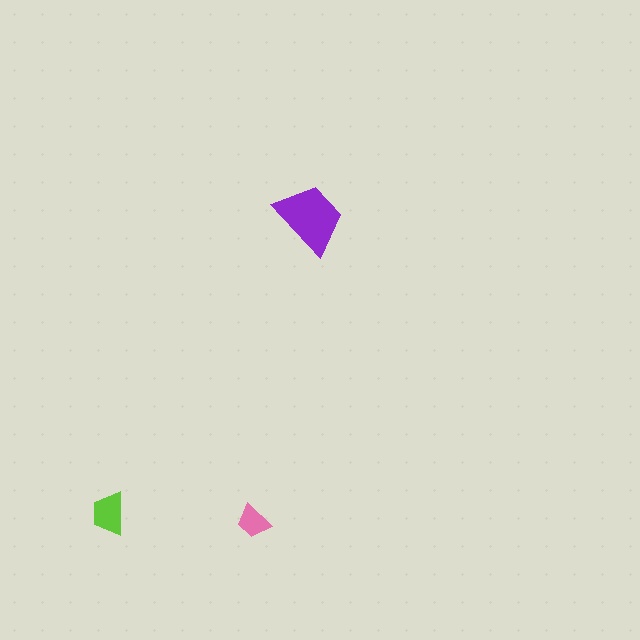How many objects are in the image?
There are 3 objects in the image.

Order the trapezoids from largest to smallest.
the purple one, the lime one, the pink one.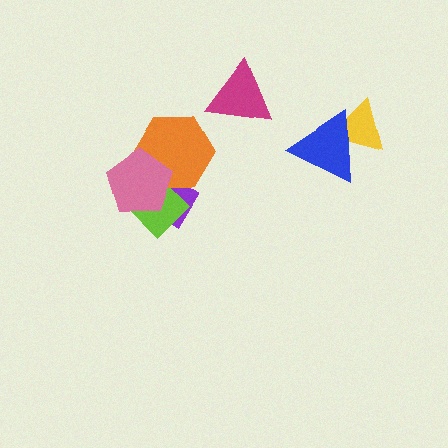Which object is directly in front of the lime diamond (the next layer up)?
The orange hexagon is directly in front of the lime diamond.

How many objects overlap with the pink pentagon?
3 objects overlap with the pink pentagon.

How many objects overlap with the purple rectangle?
3 objects overlap with the purple rectangle.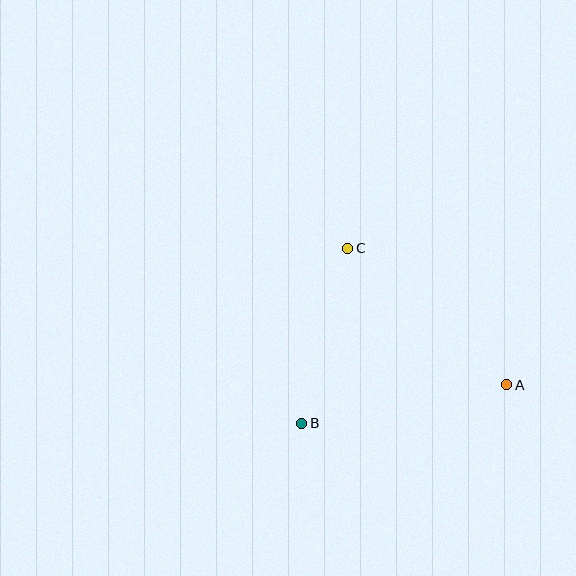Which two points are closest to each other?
Points B and C are closest to each other.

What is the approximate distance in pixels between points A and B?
The distance between A and B is approximately 209 pixels.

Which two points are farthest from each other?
Points A and C are farthest from each other.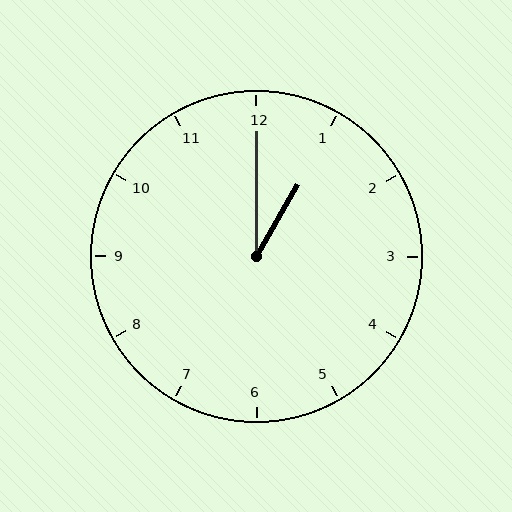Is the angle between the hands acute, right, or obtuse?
It is acute.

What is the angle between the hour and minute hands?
Approximately 30 degrees.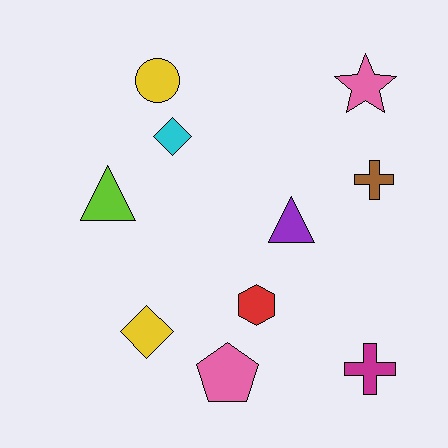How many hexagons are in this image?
There is 1 hexagon.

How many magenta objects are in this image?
There is 1 magenta object.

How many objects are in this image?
There are 10 objects.